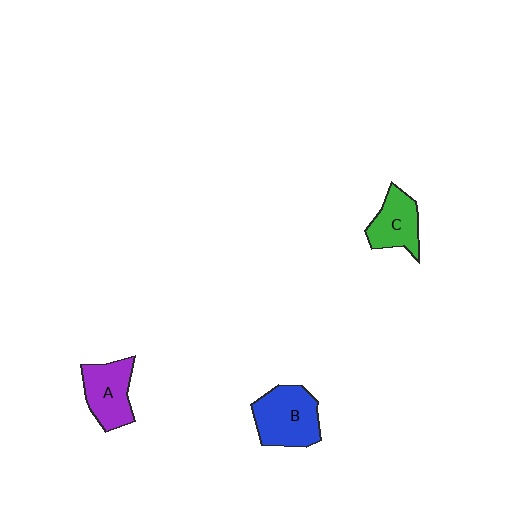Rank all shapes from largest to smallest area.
From largest to smallest: B (blue), A (purple), C (green).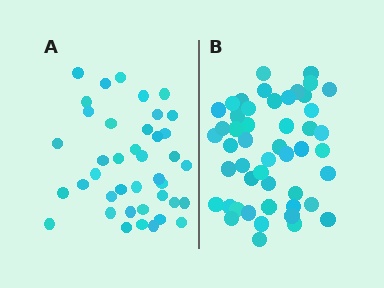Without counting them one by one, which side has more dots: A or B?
Region B (the right region) has more dots.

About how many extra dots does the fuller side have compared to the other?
Region B has roughly 8 or so more dots than region A.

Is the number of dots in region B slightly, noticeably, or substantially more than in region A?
Region B has only slightly more — the two regions are fairly close. The ratio is roughly 1.2 to 1.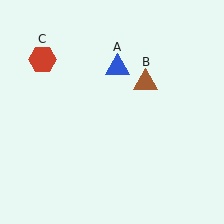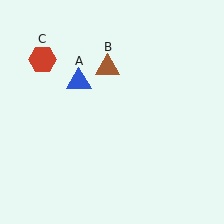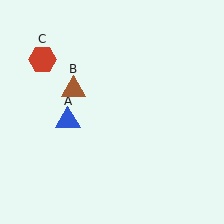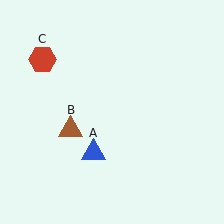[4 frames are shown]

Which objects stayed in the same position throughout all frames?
Red hexagon (object C) remained stationary.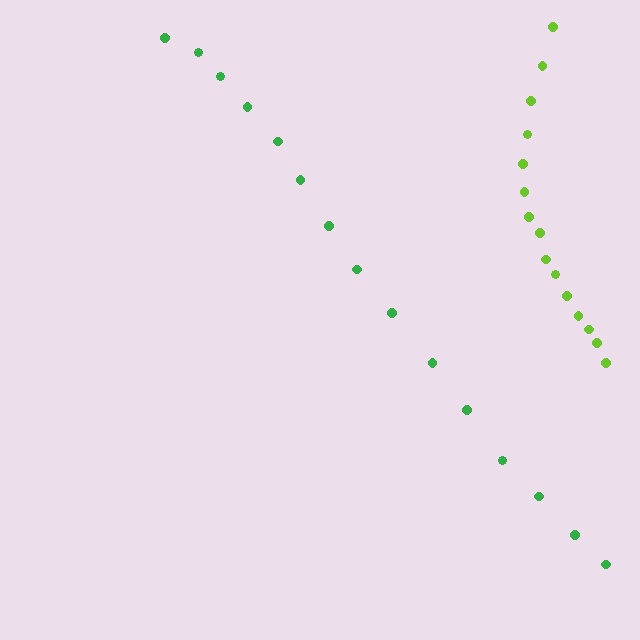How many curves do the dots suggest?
There are 2 distinct paths.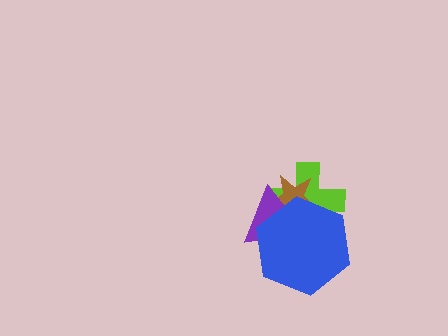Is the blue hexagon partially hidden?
No, no other shape covers it.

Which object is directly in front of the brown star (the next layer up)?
The purple triangle is directly in front of the brown star.